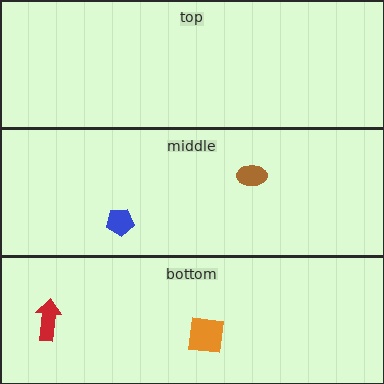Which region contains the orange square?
The bottom region.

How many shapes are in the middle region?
2.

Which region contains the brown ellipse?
The middle region.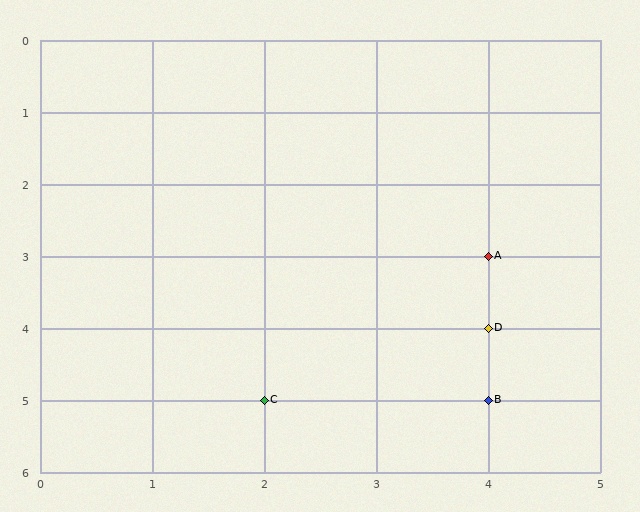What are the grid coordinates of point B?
Point B is at grid coordinates (4, 5).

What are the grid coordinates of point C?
Point C is at grid coordinates (2, 5).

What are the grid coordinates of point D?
Point D is at grid coordinates (4, 4).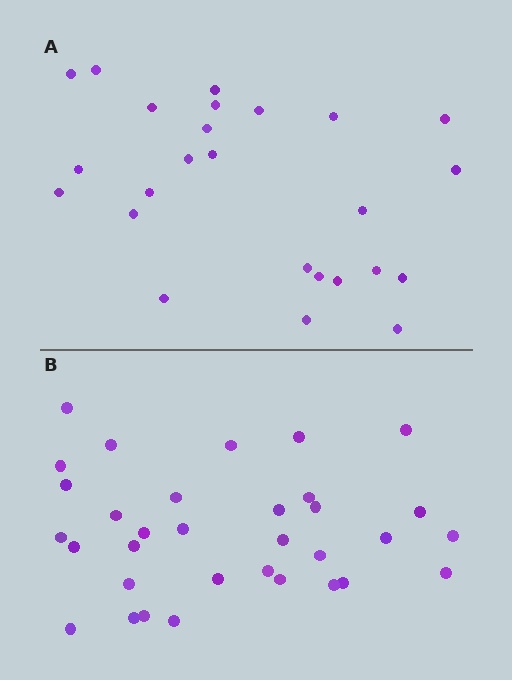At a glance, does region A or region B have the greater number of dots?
Region B (the bottom region) has more dots.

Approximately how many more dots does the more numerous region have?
Region B has roughly 8 or so more dots than region A.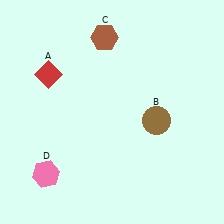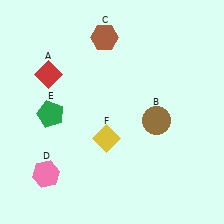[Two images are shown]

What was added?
A green pentagon (E), a yellow diamond (F) were added in Image 2.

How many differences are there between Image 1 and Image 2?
There are 2 differences between the two images.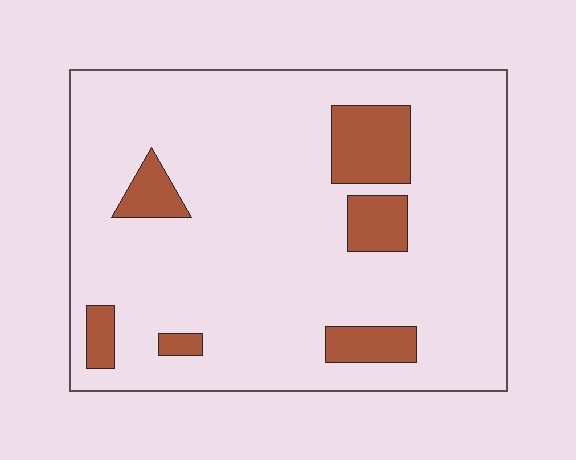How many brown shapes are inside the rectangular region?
6.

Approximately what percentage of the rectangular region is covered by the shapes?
Approximately 15%.